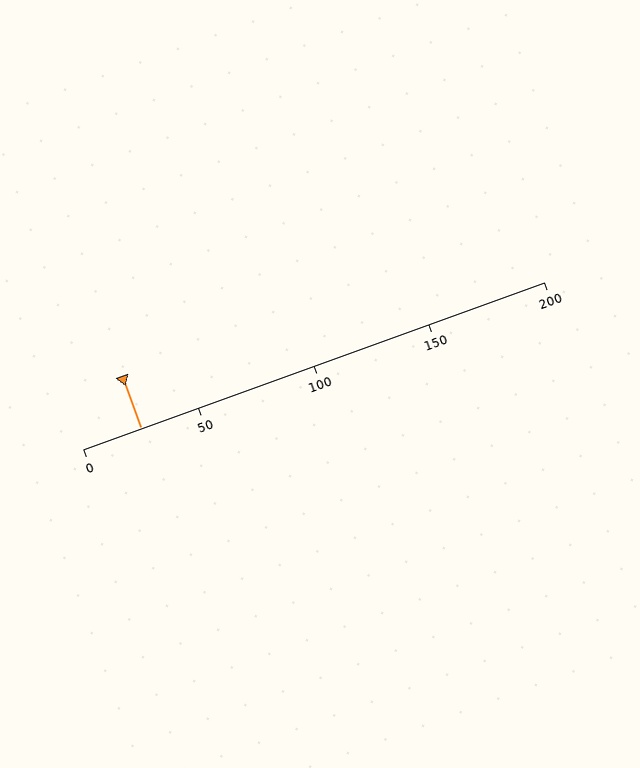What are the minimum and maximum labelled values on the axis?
The axis runs from 0 to 200.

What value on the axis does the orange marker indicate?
The marker indicates approximately 25.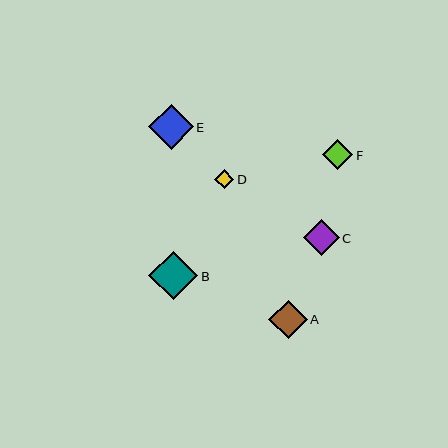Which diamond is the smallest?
Diamond D is the smallest with a size of approximately 19 pixels.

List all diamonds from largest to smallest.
From largest to smallest: B, E, A, C, F, D.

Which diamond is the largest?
Diamond B is the largest with a size of approximately 49 pixels.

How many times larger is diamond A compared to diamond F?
Diamond A is approximately 1.3 times the size of diamond F.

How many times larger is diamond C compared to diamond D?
Diamond C is approximately 1.9 times the size of diamond D.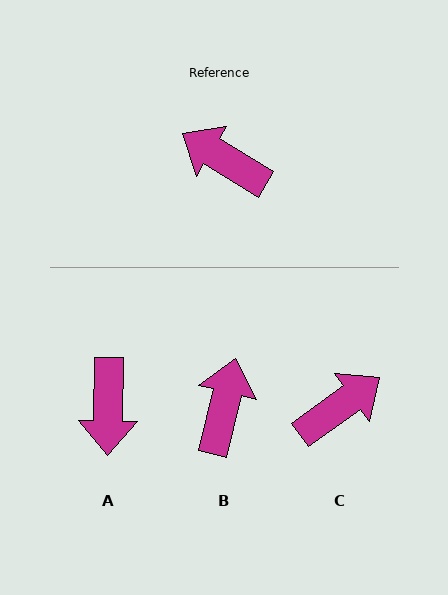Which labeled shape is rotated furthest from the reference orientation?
A, about 121 degrees away.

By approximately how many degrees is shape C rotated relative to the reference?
Approximately 113 degrees clockwise.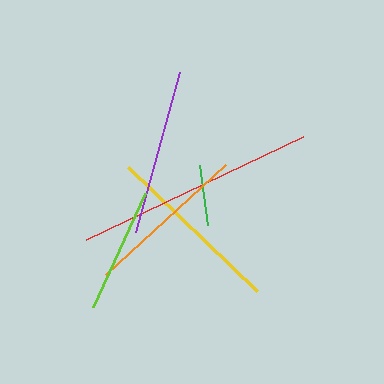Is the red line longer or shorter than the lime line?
The red line is longer than the lime line.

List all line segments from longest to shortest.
From longest to shortest: red, yellow, purple, orange, lime, green.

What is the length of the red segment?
The red segment is approximately 241 pixels long.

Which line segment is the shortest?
The green line is the shortest at approximately 60 pixels.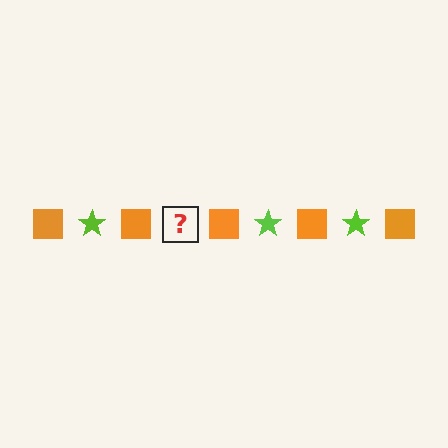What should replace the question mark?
The question mark should be replaced with a lime star.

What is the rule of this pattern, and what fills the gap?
The rule is that the pattern alternates between orange square and lime star. The gap should be filled with a lime star.